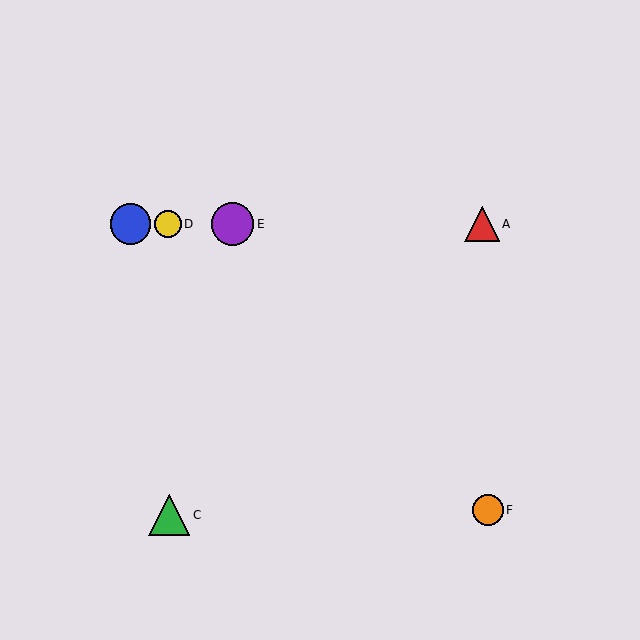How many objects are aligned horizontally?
4 objects (A, B, D, E) are aligned horizontally.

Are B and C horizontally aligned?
No, B is at y≈224 and C is at y≈515.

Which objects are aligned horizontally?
Objects A, B, D, E are aligned horizontally.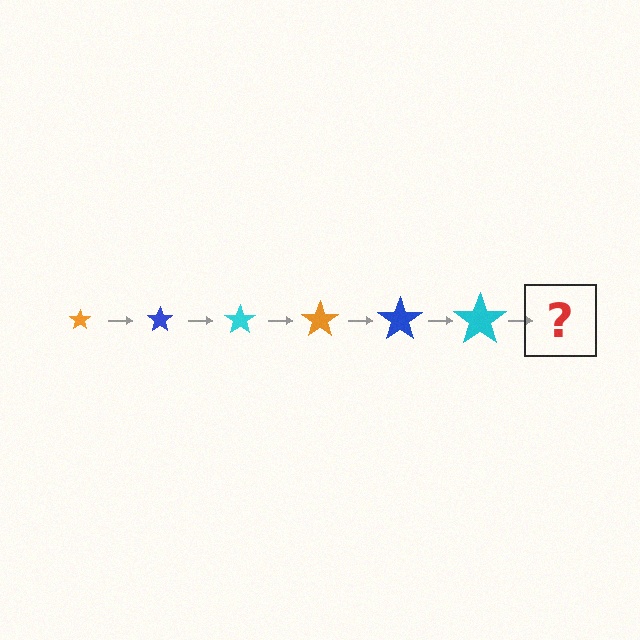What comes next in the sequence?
The next element should be an orange star, larger than the previous one.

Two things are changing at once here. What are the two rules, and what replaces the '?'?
The two rules are that the star grows larger each step and the color cycles through orange, blue, and cyan. The '?' should be an orange star, larger than the previous one.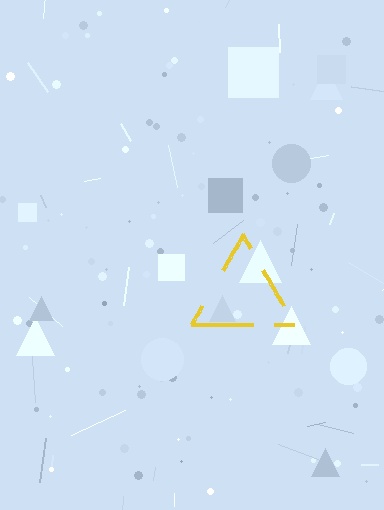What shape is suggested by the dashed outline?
The dashed outline suggests a triangle.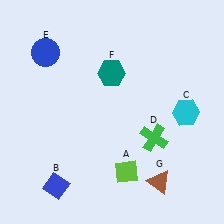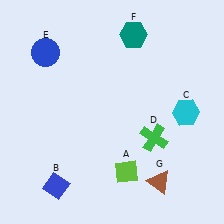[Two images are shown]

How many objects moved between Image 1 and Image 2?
1 object moved between the two images.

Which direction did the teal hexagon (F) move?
The teal hexagon (F) moved up.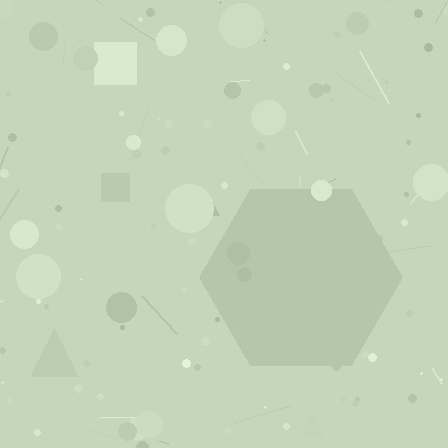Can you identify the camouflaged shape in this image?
The camouflaged shape is a hexagon.